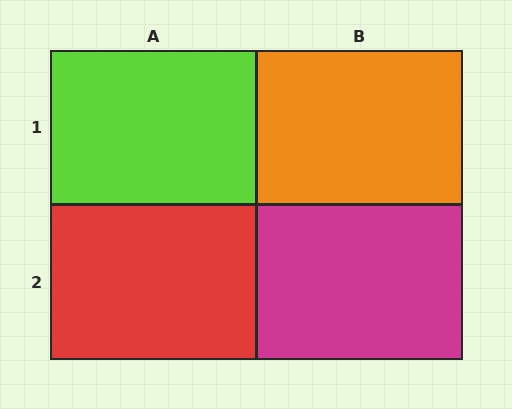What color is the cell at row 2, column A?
Red.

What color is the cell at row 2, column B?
Magenta.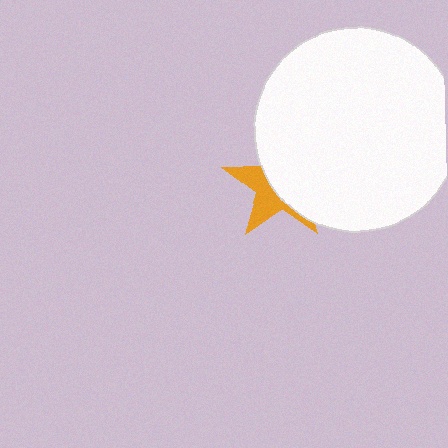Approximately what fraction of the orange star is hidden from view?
Roughly 60% of the orange star is hidden behind the white circle.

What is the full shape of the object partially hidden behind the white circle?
The partially hidden object is an orange star.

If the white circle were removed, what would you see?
You would see the complete orange star.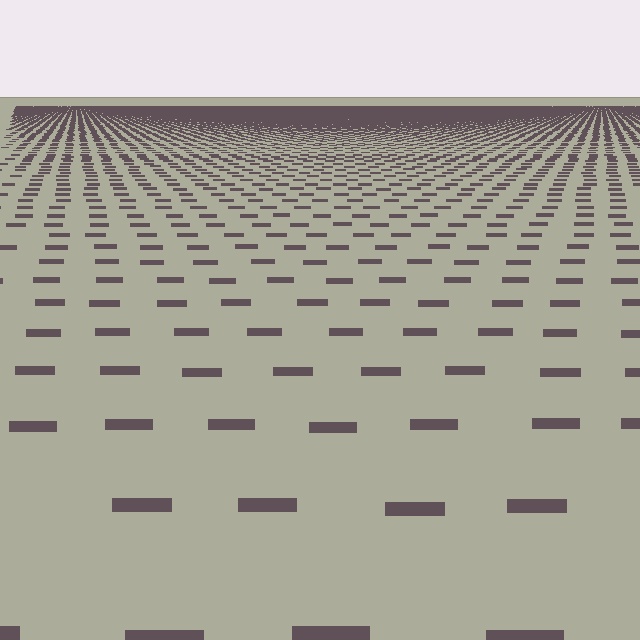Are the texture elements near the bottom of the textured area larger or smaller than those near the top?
Larger. Near the bottom, elements are closer to the viewer and appear at a bigger on-screen size.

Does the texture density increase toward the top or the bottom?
Density increases toward the top.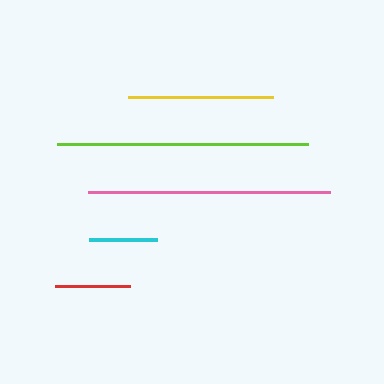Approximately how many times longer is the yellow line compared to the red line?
The yellow line is approximately 1.9 times the length of the red line.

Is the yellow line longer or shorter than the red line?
The yellow line is longer than the red line.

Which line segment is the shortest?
The cyan line is the shortest at approximately 68 pixels.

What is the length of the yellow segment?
The yellow segment is approximately 145 pixels long.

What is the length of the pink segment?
The pink segment is approximately 242 pixels long.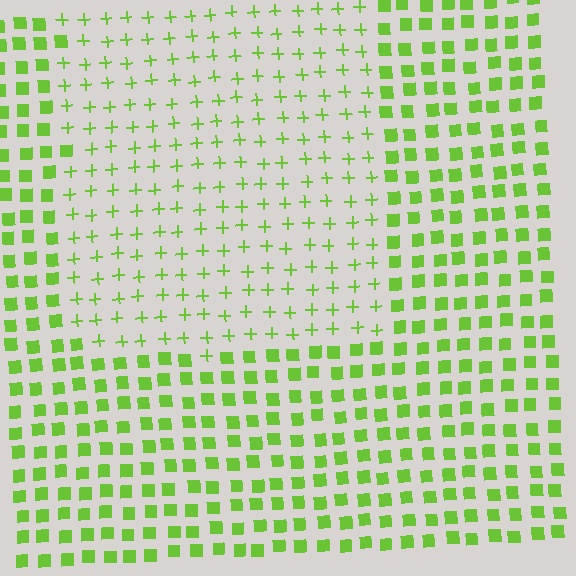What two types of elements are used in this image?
The image uses plus signs inside the rectangle region and squares outside it.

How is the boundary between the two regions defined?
The boundary is defined by a change in element shape: plus signs inside vs. squares outside. All elements share the same color and spacing.